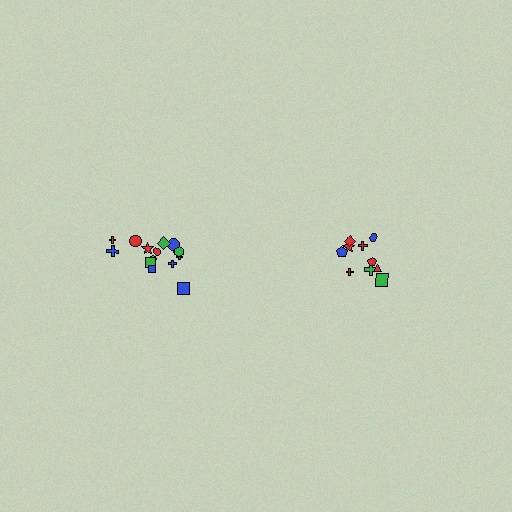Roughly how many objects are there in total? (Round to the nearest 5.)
Roughly 25 objects in total.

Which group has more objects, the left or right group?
The left group.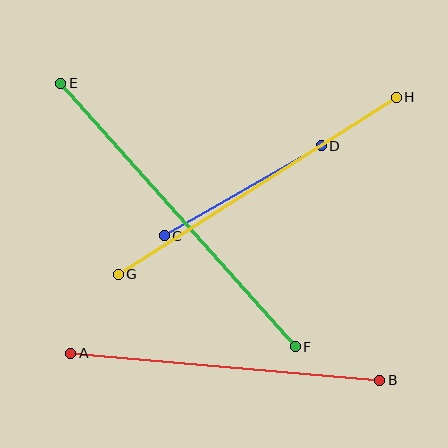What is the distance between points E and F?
The distance is approximately 353 pixels.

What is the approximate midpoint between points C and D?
The midpoint is at approximately (243, 191) pixels.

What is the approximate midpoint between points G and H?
The midpoint is at approximately (257, 186) pixels.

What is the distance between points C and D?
The distance is approximately 181 pixels.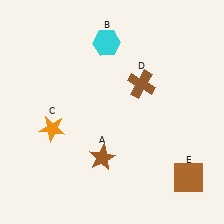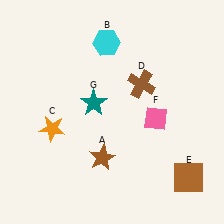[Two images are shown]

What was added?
A pink diamond (F), a teal star (G) were added in Image 2.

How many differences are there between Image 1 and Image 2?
There are 2 differences between the two images.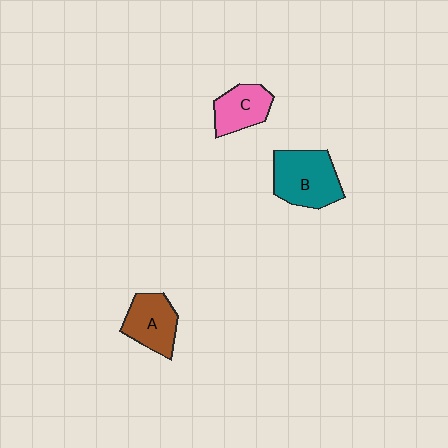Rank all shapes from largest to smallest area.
From largest to smallest: B (teal), A (brown), C (pink).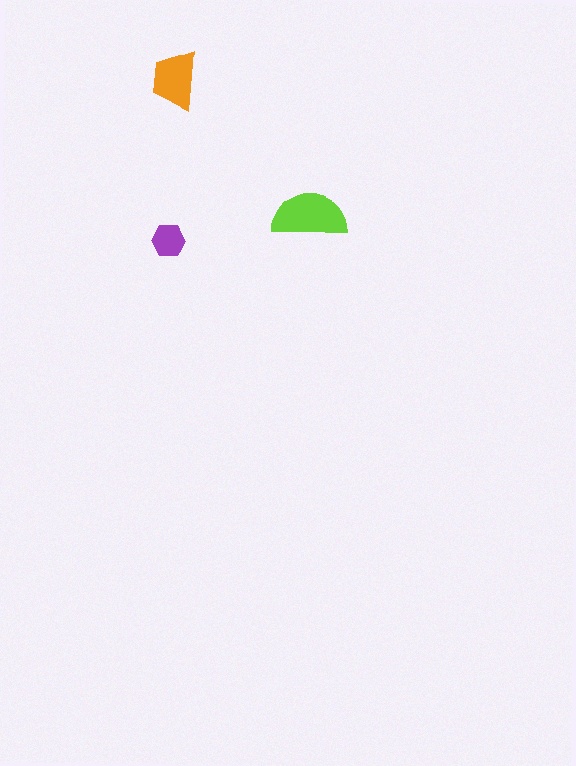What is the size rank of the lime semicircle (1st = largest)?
1st.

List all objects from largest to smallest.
The lime semicircle, the orange trapezoid, the purple hexagon.